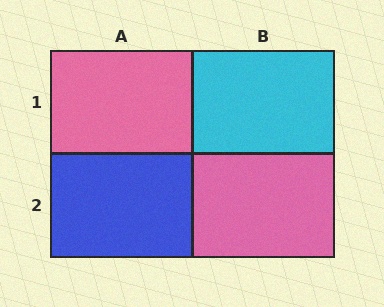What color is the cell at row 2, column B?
Pink.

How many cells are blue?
1 cell is blue.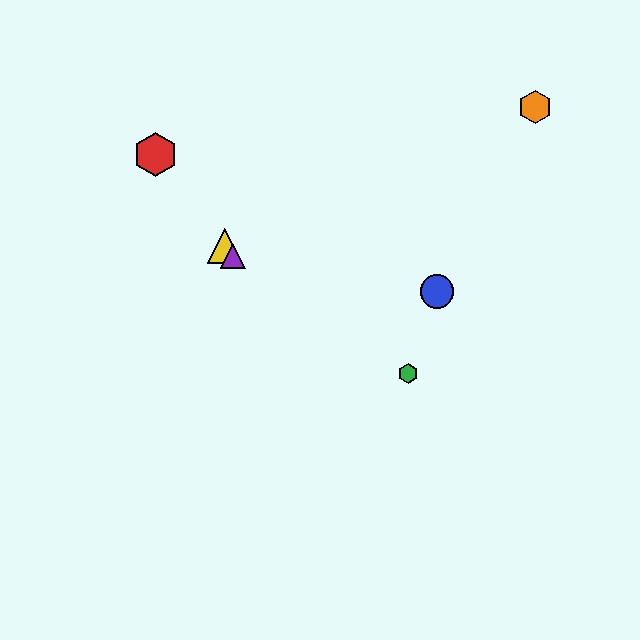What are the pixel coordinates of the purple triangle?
The purple triangle is at (233, 256).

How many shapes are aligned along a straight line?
3 shapes (the red hexagon, the yellow triangle, the purple triangle) are aligned along a straight line.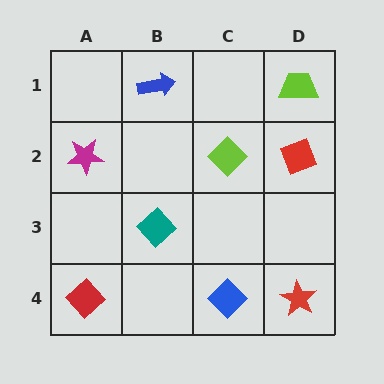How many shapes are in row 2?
3 shapes.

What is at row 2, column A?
A magenta star.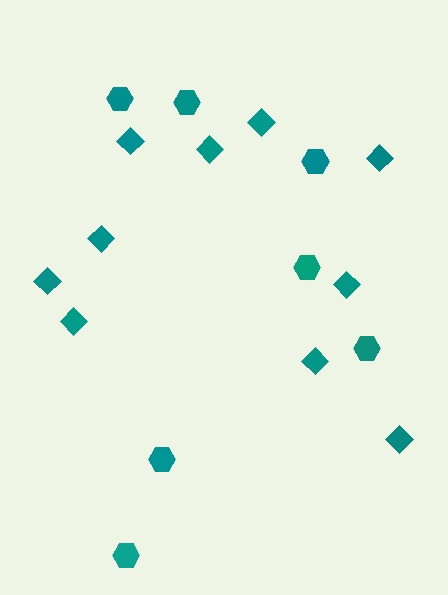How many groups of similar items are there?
There are 2 groups: one group of hexagons (7) and one group of diamonds (10).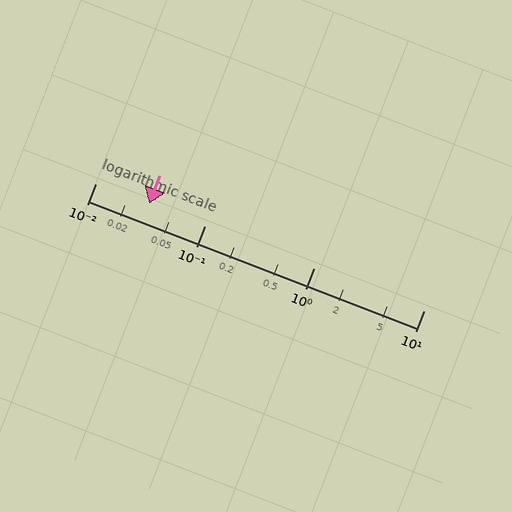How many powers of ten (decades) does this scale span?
The scale spans 3 decades, from 0.01 to 10.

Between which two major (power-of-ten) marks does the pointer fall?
The pointer is between 0.01 and 0.1.